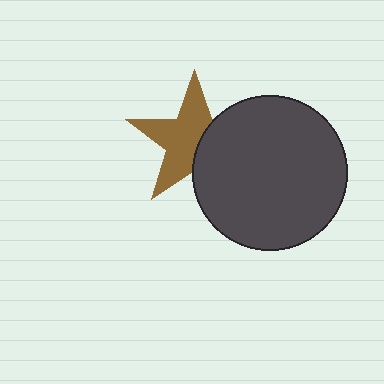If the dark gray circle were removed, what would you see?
You would see the complete brown star.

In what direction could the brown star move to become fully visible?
The brown star could move left. That would shift it out from behind the dark gray circle entirely.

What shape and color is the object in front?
The object in front is a dark gray circle.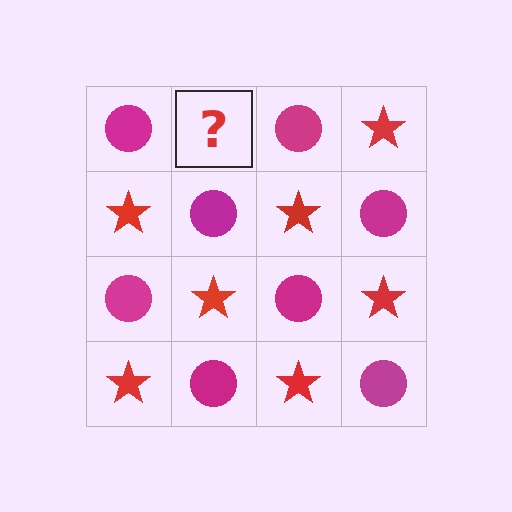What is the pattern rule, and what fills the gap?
The rule is that it alternates magenta circle and red star in a checkerboard pattern. The gap should be filled with a red star.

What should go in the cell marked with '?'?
The missing cell should contain a red star.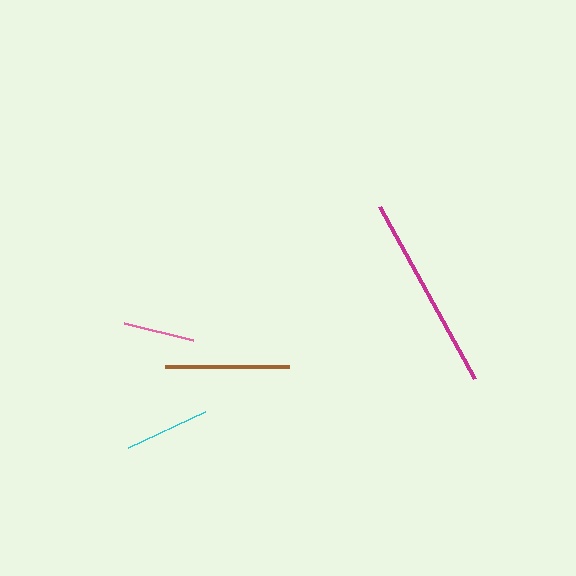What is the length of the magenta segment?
The magenta segment is approximately 196 pixels long.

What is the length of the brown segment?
The brown segment is approximately 124 pixels long.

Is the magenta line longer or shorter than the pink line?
The magenta line is longer than the pink line.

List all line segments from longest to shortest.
From longest to shortest: magenta, brown, cyan, pink.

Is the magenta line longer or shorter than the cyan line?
The magenta line is longer than the cyan line.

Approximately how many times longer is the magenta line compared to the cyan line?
The magenta line is approximately 2.3 times the length of the cyan line.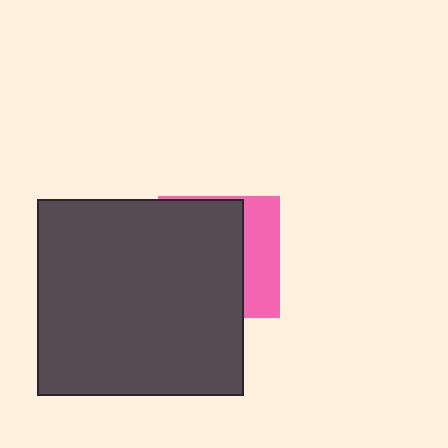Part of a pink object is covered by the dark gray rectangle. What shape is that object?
It is a square.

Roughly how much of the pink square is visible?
A small part of it is visible (roughly 32%).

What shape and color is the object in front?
The object in front is a dark gray rectangle.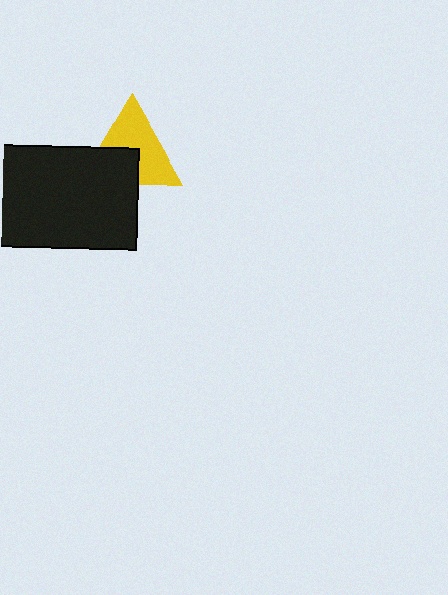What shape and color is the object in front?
The object in front is a black rectangle.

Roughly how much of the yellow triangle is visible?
About half of it is visible (roughly 61%).